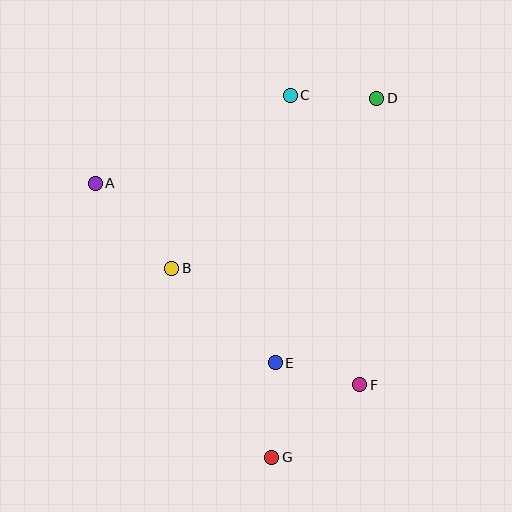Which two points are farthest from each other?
Points D and G are farthest from each other.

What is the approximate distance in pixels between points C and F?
The distance between C and F is approximately 298 pixels.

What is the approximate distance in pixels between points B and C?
The distance between B and C is approximately 210 pixels.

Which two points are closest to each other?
Points C and D are closest to each other.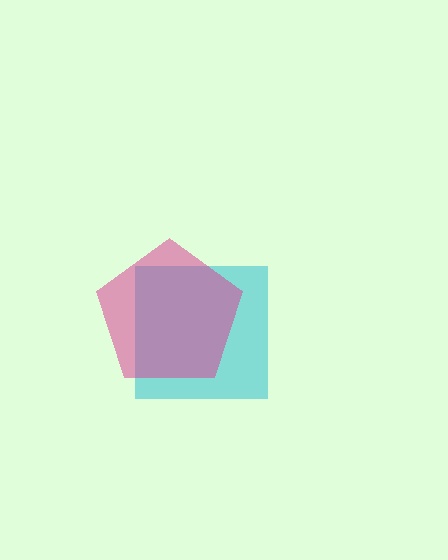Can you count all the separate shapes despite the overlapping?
Yes, there are 2 separate shapes.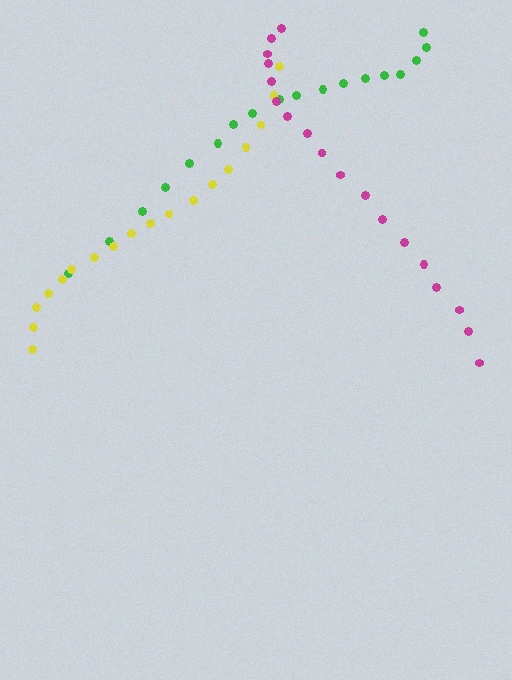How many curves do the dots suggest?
There are 3 distinct paths.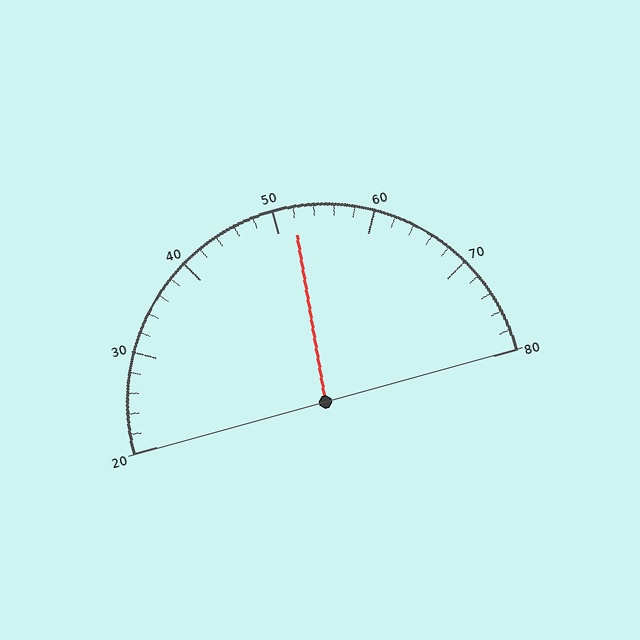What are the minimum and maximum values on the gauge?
The gauge ranges from 20 to 80.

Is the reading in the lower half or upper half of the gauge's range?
The reading is in the upper half of the range (20 to 80).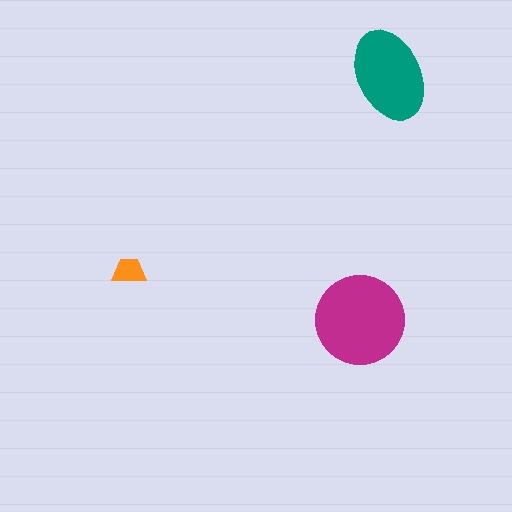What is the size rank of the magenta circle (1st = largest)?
1st.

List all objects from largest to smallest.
The magenta circle, the teal ellipse, the orange trapezoid.